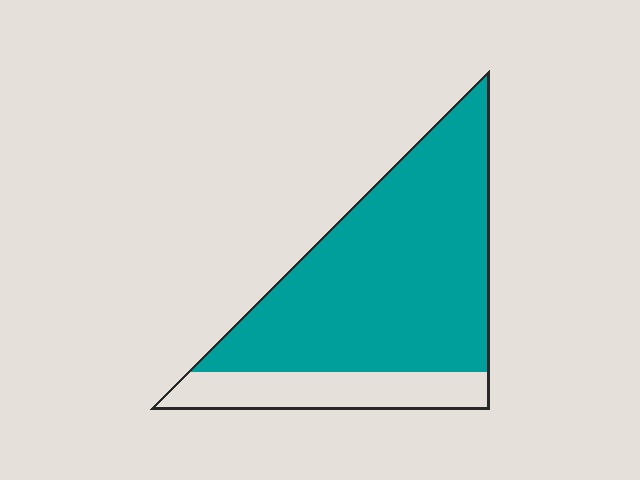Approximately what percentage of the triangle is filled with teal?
Approximately 80%.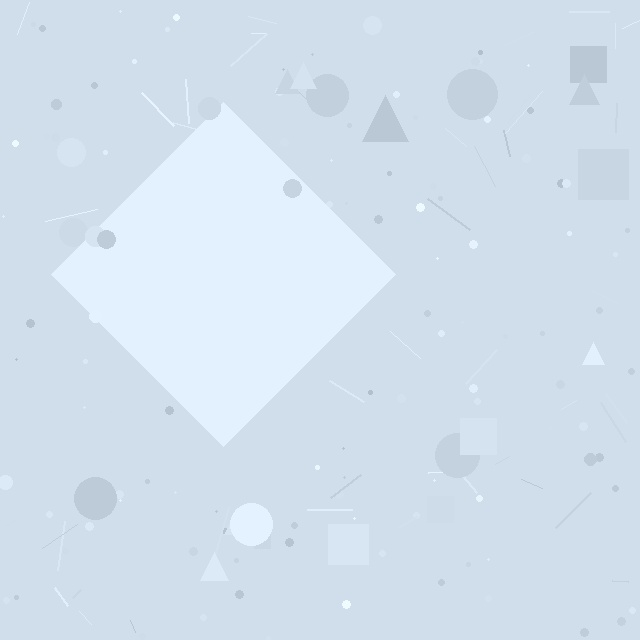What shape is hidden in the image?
A diamond is hidden in the image.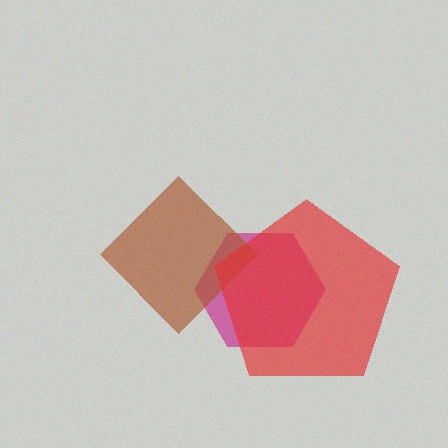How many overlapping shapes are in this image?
There are 3 overlapping shapes in the image.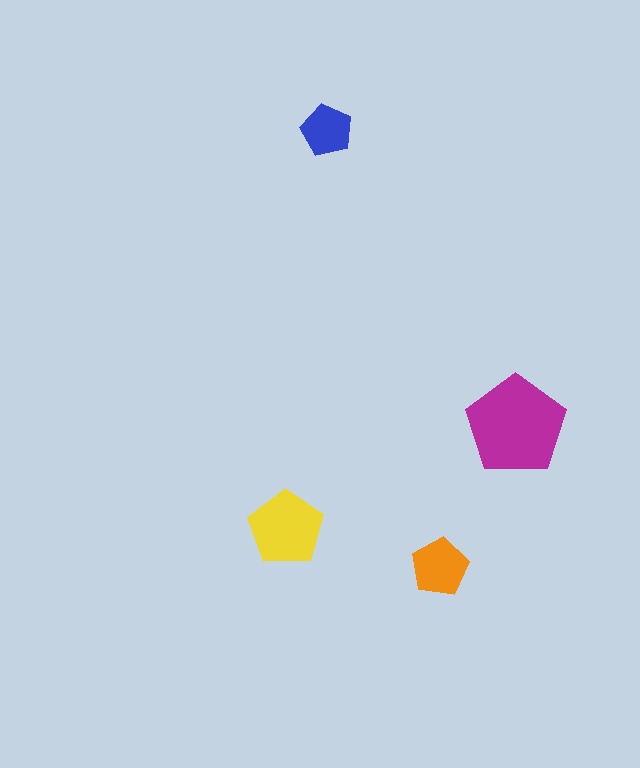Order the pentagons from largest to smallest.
the magenta one, the yellow one, the orange one, the blue one.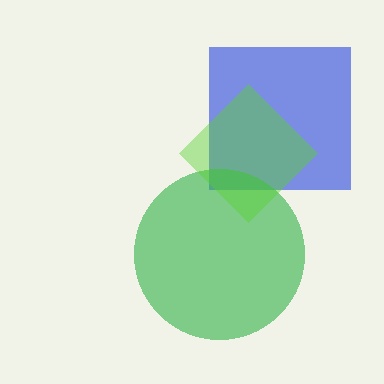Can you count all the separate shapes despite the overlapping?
Yes, there are 3 separate shapes.